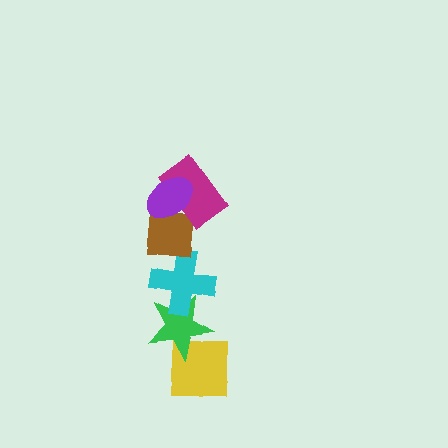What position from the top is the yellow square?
The yellow square is 6th from the top.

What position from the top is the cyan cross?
The cyan cross is 4th from the top.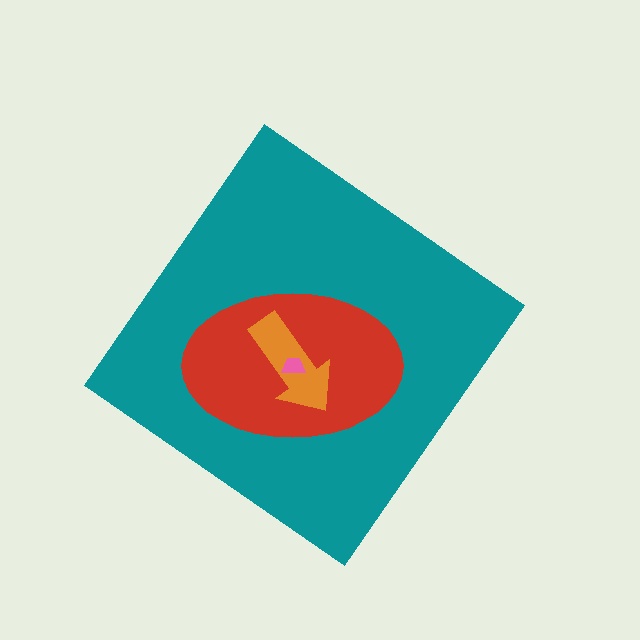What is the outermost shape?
The teal diamond.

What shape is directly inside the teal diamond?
The red ellipse.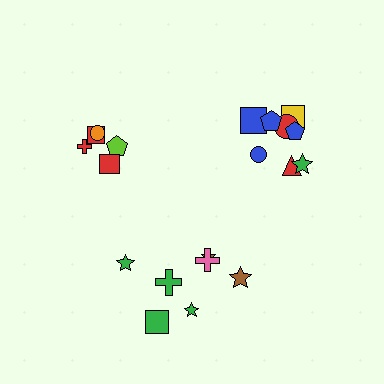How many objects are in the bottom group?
There are 7 objects.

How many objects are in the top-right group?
There are 8 objects.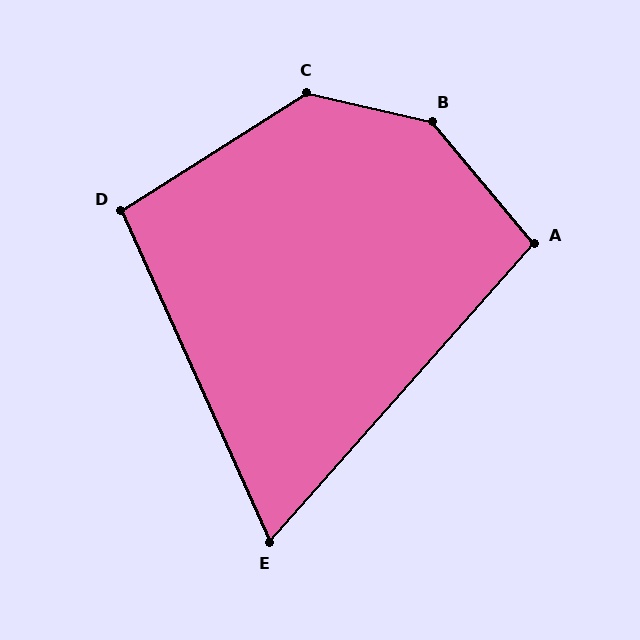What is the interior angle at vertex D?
Approximately 98 degrees (obtuse).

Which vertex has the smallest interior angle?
E, at approximately 66 degrees.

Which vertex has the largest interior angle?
B, at approximately 143 degrees.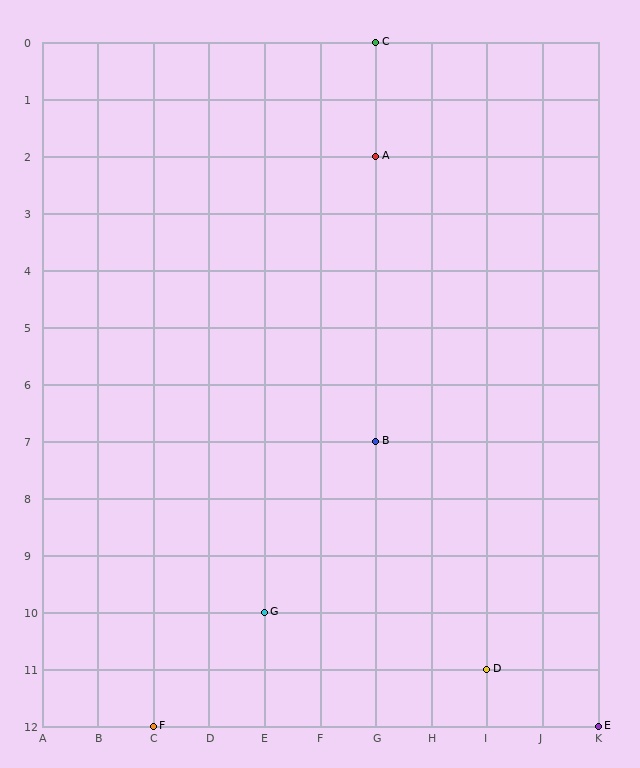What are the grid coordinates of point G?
Point G is at grid coordinates (E, 10).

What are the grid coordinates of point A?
Point A is at grid coordinates (G, 2).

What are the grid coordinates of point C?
Point C is at grid coordinates (G, 0).